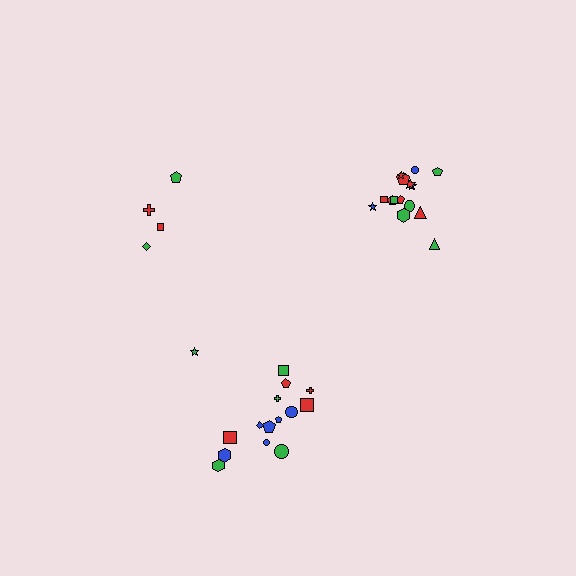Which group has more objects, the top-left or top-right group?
The top-right group.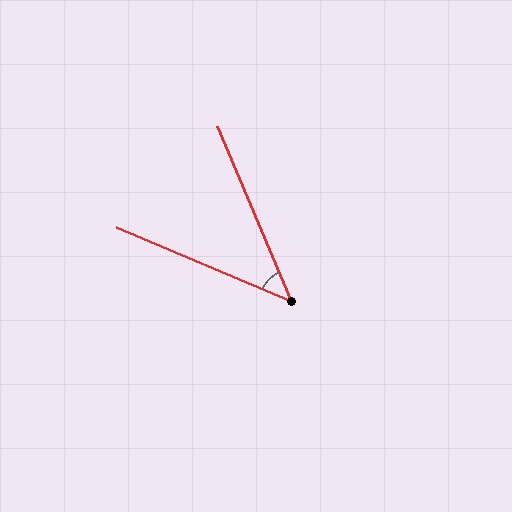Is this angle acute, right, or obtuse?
It is acute.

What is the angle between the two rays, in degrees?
Approximately 44 degrees.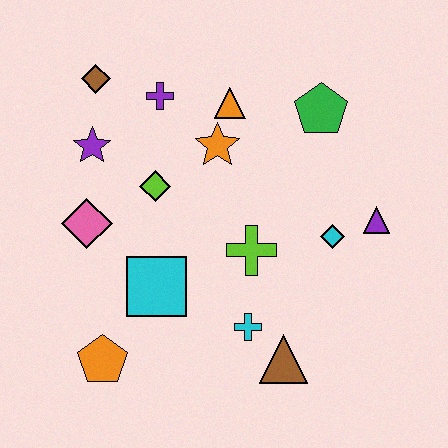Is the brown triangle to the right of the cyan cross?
Yes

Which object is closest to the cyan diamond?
The purple triangle is closest to the cyan diamond.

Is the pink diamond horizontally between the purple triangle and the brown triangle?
No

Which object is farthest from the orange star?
The orange pentagon is farthest from the orange star.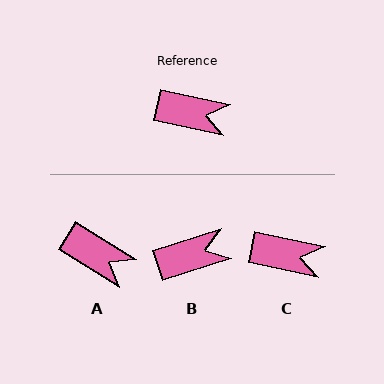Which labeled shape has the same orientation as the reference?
C.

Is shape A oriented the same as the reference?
No, it is off by about 20 degrees.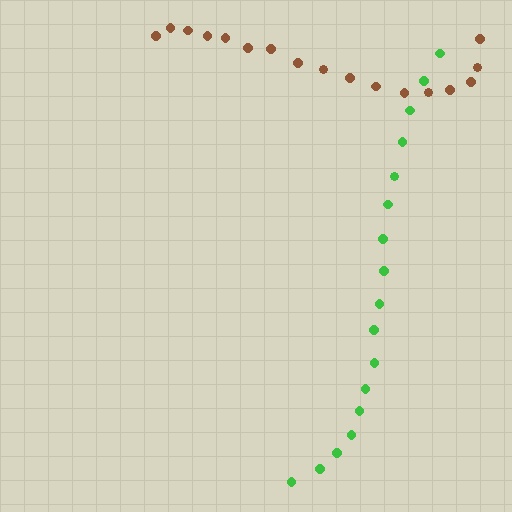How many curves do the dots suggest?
There are 2 distinct paths.